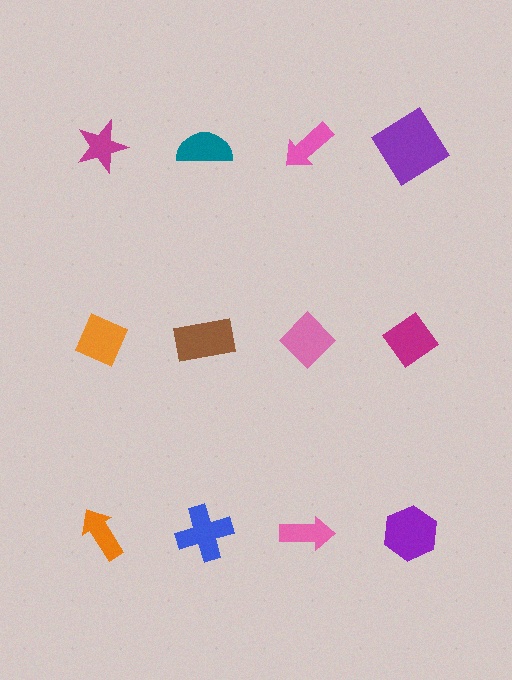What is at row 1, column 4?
A purple diamond.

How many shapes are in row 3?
4 shapes.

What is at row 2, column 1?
An orange diamond.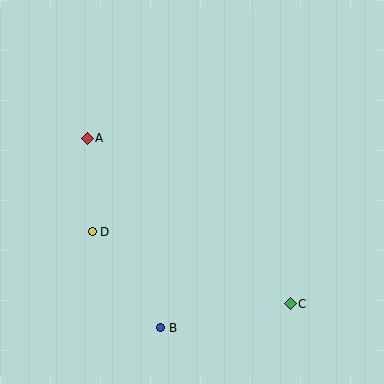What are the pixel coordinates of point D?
Point D is at (92, 232).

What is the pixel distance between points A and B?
The distance between A and B is 203 pixels.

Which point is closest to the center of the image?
Point D at (92, 232) is closest to the center.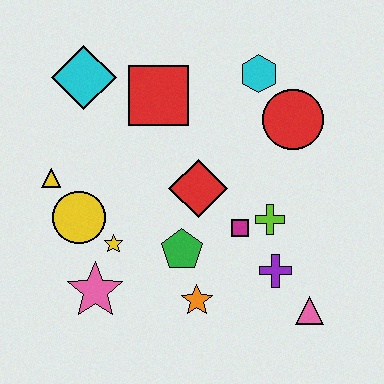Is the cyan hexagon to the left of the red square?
No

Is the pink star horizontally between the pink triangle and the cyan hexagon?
No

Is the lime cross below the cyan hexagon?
Yes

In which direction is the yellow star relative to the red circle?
The yellow star is to the left of the red circle.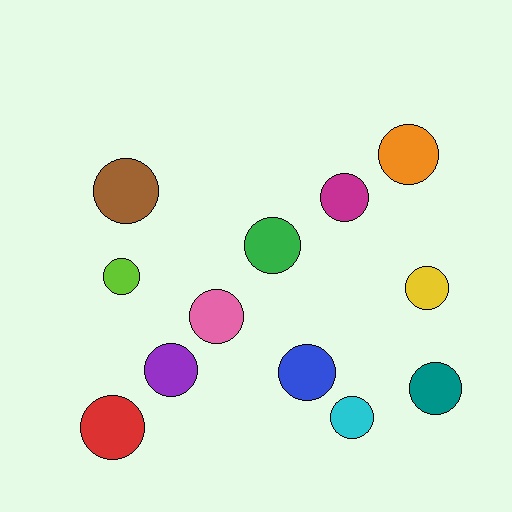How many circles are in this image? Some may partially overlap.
There are 12 circles.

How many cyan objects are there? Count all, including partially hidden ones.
There is 1 cyan object.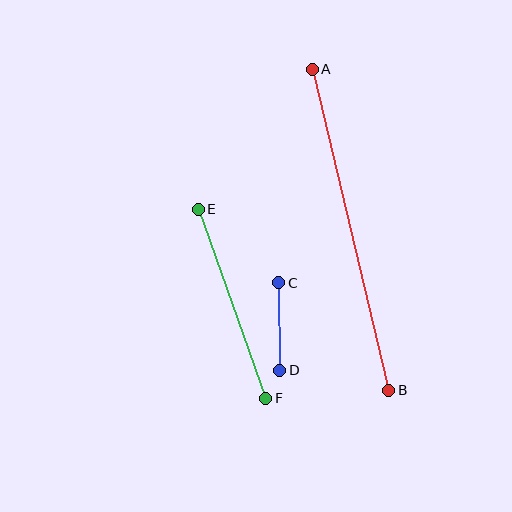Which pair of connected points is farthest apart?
Points A and B are farthest apart.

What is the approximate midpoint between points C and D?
The midpoint is at approximately (279, 327) pixels.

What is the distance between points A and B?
The distance is approximately 330 pixels.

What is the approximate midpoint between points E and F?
The midpoint is at approximately (232, 304) pixels.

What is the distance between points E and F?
The distance is approximately 200 pixels.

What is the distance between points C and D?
The distance is approximately 88 pixels.